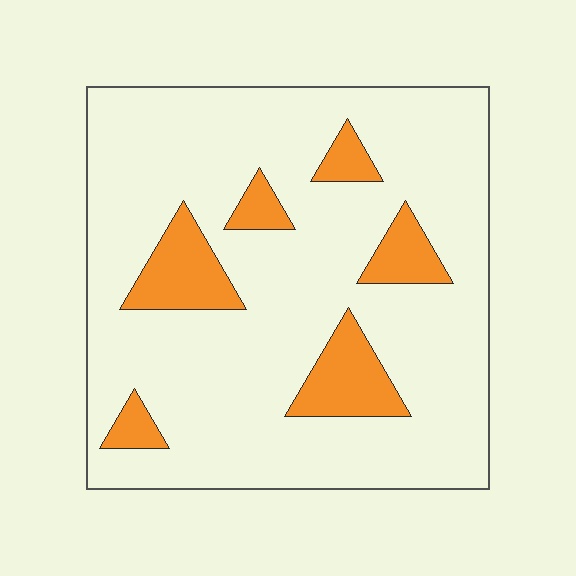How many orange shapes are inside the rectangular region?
6.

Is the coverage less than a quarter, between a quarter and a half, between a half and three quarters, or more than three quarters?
Less than a quarter.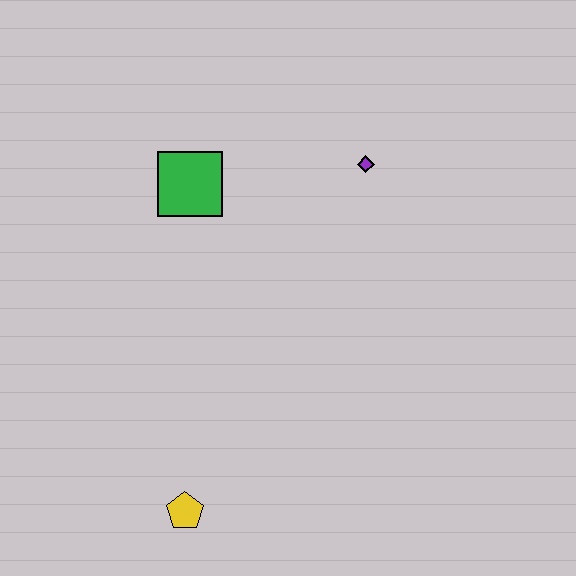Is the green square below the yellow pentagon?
No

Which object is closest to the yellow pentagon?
The green square is closest to the yellow pentagon.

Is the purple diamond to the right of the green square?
Yes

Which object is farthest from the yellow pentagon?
The purple diamond is farthest from the yellow pentagon.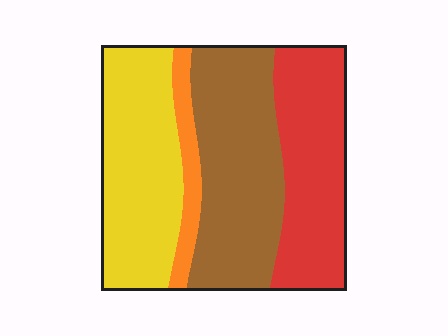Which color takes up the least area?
Orange, at roughly 5%.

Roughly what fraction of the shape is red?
Red takes up between a sixth and a third of the shape.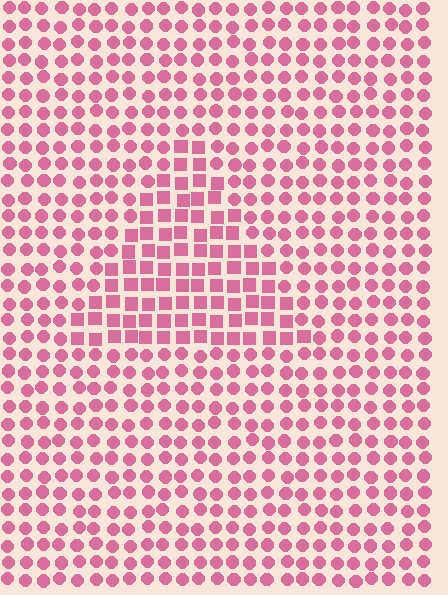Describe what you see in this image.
The image is filled with small pink elements arranged in a uniform grid. A triangle-shaped region contains squares, while the surrounding area contains circles. The boundary is defined purely by the change in element shape.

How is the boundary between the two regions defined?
The boundary is defined by a change in element shape: squares inside vs. circles outside. All elements share the same color and spacing.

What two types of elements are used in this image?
The image uses squares inside the triangle region and circles outside it.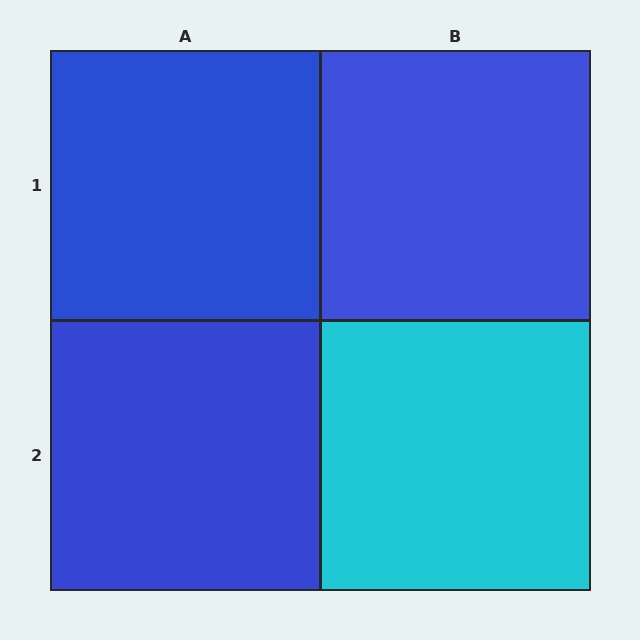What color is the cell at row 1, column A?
Blue.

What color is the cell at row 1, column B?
Blue.